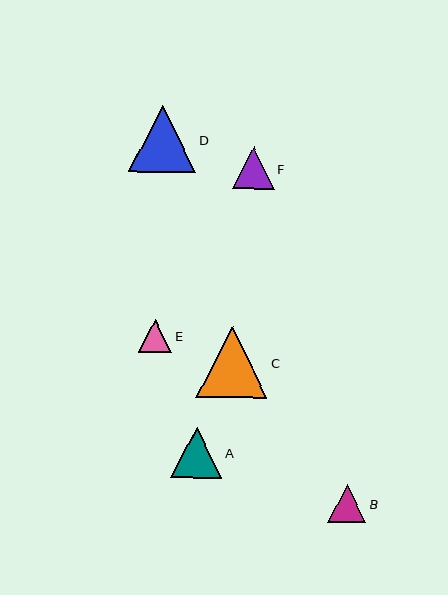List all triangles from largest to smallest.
From largest to smallest: C, D, A, F, B, E.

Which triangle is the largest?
Triangle C is the largest with a size of approximately 71 pixels.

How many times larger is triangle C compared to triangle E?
Triangle C is approximately 2.2 times the size of triangle E.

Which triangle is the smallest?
Triangle E is the smallest with a size of approximately 33 pixels.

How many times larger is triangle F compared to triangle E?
Triangle F is approximately 1.3 times the size of triangle E.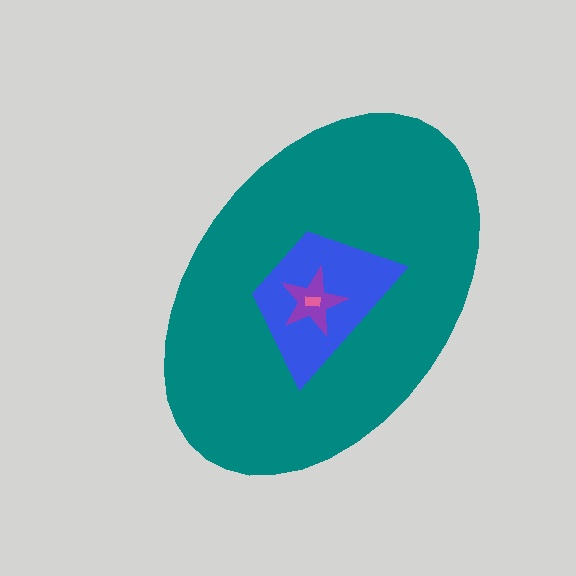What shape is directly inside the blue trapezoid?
The purple star.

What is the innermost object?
The pink rectangle.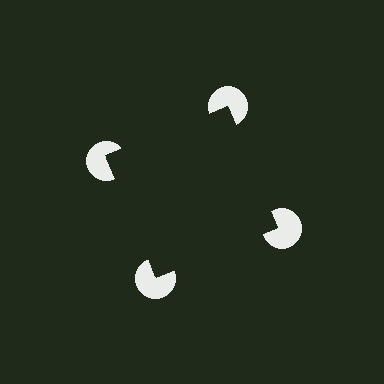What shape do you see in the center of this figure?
An illusory square — its edges are inferred from the aligned wedge cuts in the pac-man discs, not physically drawn.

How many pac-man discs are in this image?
There are 4 — one at each vertex of the illusory square.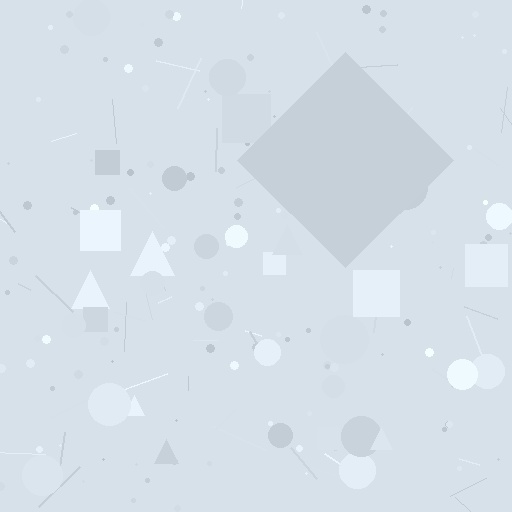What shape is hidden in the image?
A diamond is hidden in the image.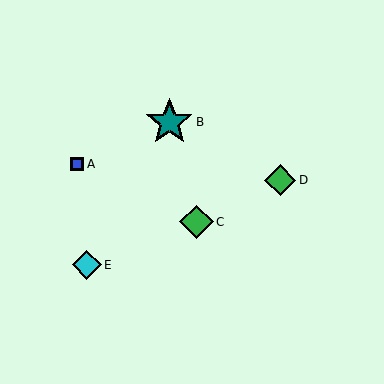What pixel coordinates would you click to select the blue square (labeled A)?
Click at (77, 164) to select the blue square A.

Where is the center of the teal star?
The center of the teal star is at (169, 122).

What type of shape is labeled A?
Shape A is a blue square.